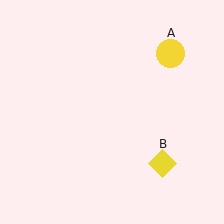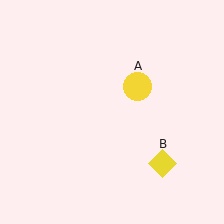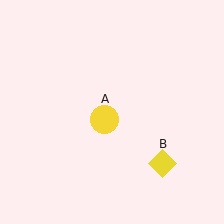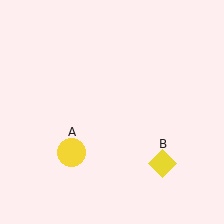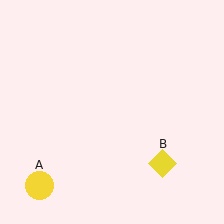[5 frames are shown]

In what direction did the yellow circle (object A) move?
The yellow circle (object A) moved down and to the left.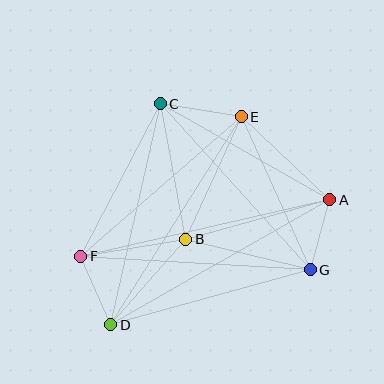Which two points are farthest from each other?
Points A and F are farthest from each other.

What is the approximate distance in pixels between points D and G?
The distance between D and G is approximately 207 pixels.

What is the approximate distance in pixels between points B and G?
The distance between B and G is approximately 128 pixels.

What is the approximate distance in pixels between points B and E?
The distance between B and E is approximately 134 pixels.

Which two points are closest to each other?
Points A and G are closest to each other.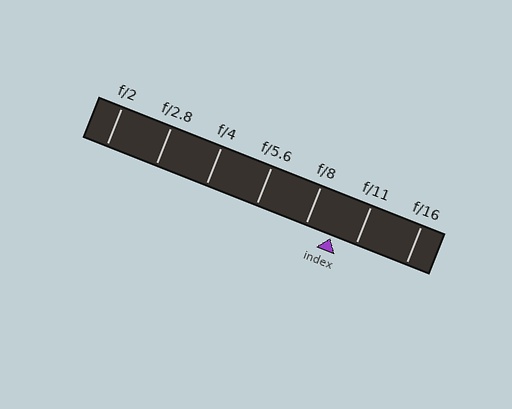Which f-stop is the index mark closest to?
The index mark is closest to f/11.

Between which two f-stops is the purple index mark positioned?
The index mark is between f/8 and f/11.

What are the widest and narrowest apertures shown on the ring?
The widest aperture shown is f/2 and the narrowest is f/16.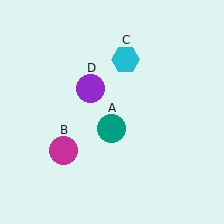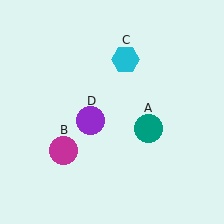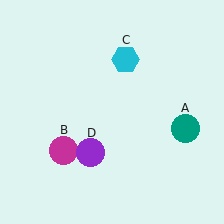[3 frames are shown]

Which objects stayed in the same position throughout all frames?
Magenta circle (object B) and cyan hexagon (object C) remained stationary.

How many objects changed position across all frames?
2 objects changed position: teal circle (object A), purple circle (object D).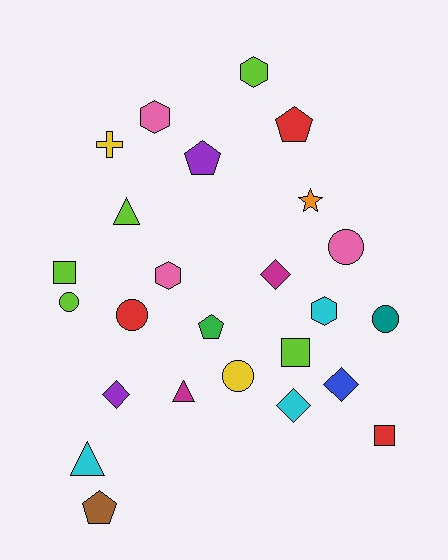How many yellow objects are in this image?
There are 2 yellow objects.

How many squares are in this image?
There are 3 squares.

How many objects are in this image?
There are 25 objects.